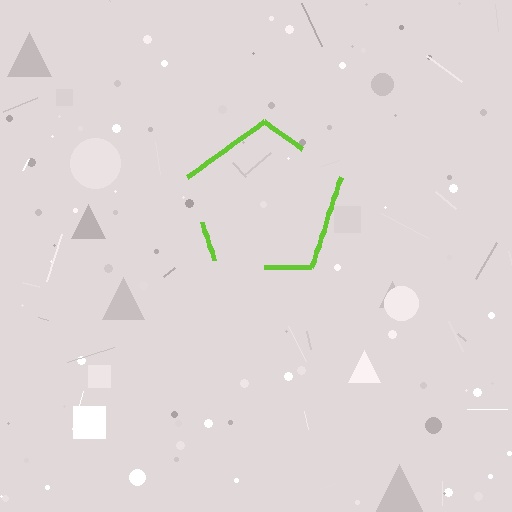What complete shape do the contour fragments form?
The contour fragments form a pentagon.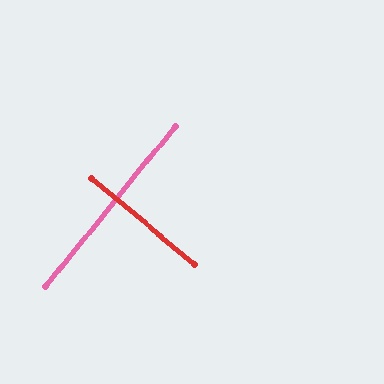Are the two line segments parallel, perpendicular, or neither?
Perpendicular — they meet at approximately 89°.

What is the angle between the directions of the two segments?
Approximately 89 degrees.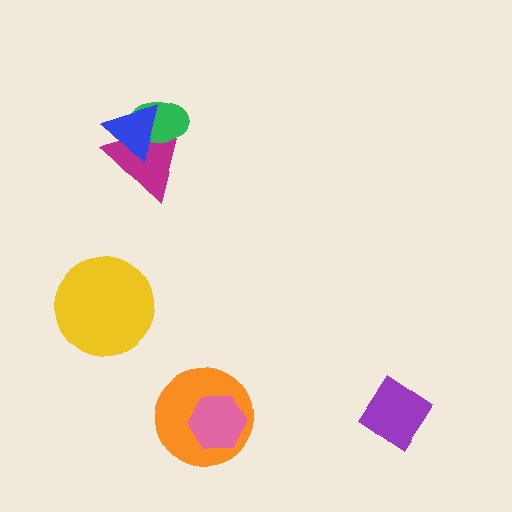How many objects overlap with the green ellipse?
2 objects overlap with the green ellipse.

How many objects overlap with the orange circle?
1 object overlaps with the orange circle.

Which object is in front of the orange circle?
The pink hexagon is in front of the orange circle.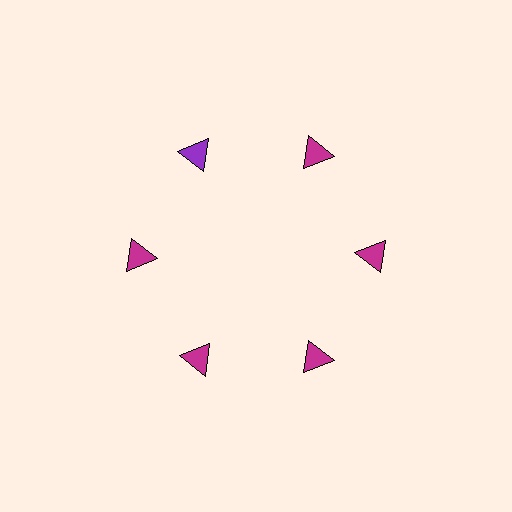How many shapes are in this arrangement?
There are 6 shapes arranged in a ring pattern.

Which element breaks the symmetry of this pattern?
The purple triangle at roughly the 11 o'clock position breaks the symmetry. All other shapes are magenta triangles.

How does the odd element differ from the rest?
It has a different color: purple instead of magenta.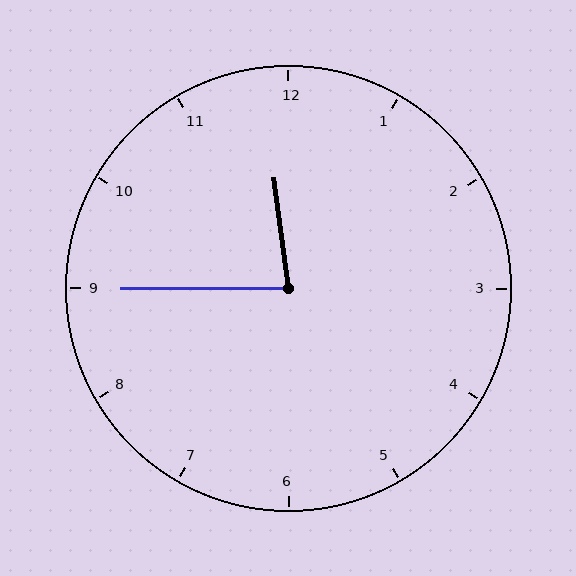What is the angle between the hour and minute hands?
Approximately 82 degrees.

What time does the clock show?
11:45.